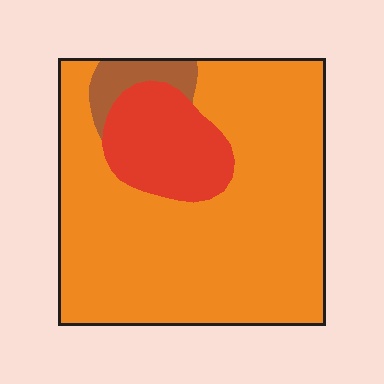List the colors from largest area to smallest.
From largest to smallest: orange, red, brown.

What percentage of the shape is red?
Red covers 16% of the shape.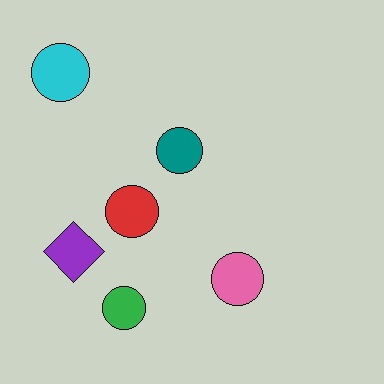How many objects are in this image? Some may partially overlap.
There are 6 objects.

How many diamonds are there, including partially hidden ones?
There is 1 diamond.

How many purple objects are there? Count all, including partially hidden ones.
There is 1 purple object.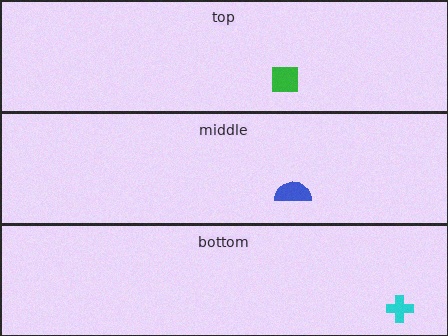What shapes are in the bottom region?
The cyan cross.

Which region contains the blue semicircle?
The middle region.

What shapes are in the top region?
The green square.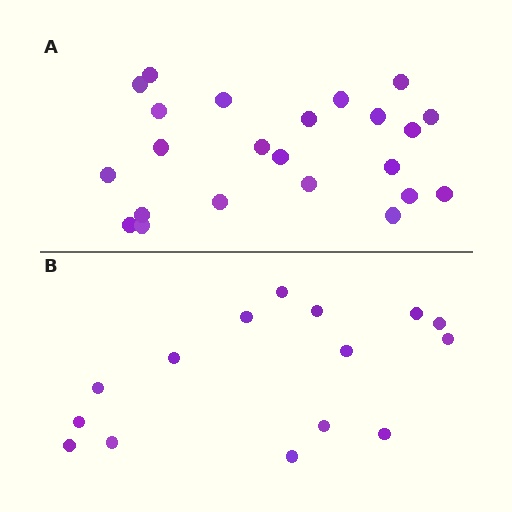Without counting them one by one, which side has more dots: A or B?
Region A (the top region) has more dots.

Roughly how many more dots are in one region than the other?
Region A has roughly 8 or so more dots than region B.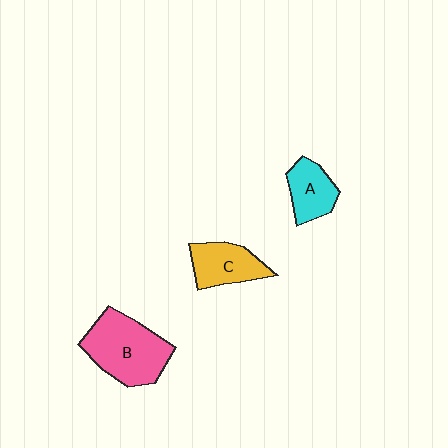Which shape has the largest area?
Shape B (pink).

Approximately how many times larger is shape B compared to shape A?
Approximately 1.9 times.